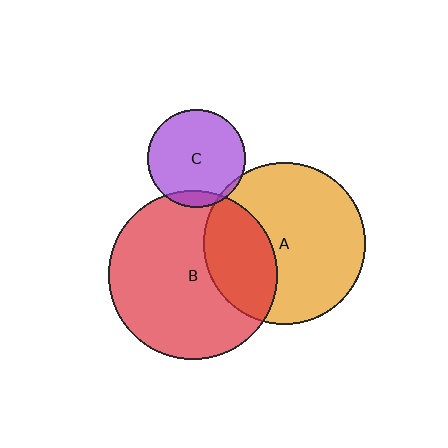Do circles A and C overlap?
Yes.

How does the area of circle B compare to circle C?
Approximately 3.0 times.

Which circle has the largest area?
Circle B (red).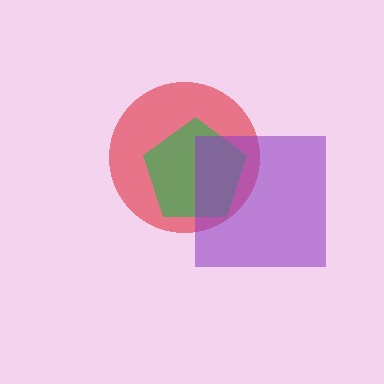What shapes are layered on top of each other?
The layered shapes are: a red circle, a green pentagon, a purple square.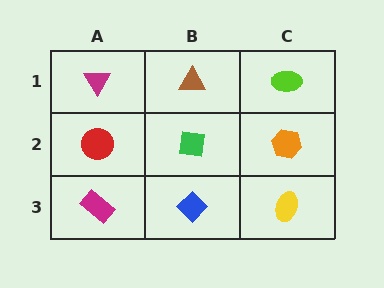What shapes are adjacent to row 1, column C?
An orange hexagon (row 2, column C), a brown triangle (row 1, column B).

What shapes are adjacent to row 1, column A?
A red circle (row 2, column A), a brown triangle (row 1, column B).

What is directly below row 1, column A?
A red circle.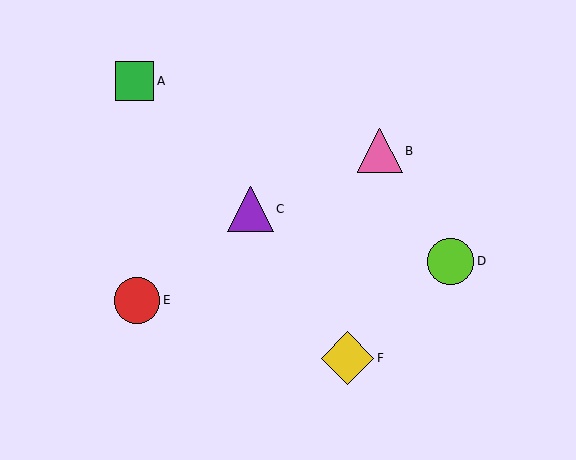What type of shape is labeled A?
Shape A is a green square.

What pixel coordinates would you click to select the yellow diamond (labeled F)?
Click at (347, 358) to select the yellow diamond F.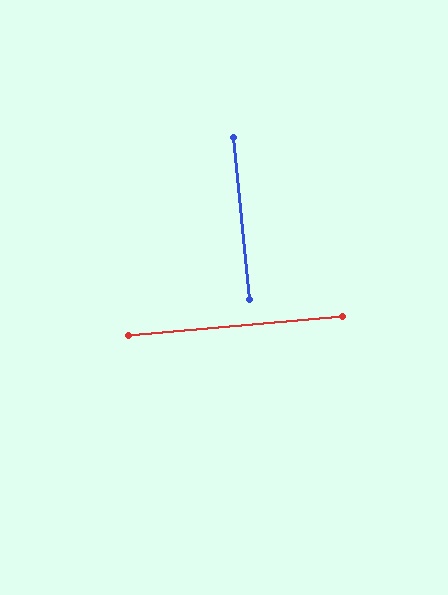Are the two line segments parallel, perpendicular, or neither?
Perpendicular — they meet at approximately 89°.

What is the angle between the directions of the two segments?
Approximately 89 degrees.